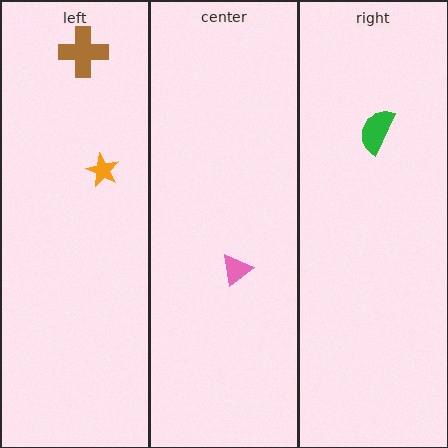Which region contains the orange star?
The left region.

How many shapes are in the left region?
2.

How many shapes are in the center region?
1.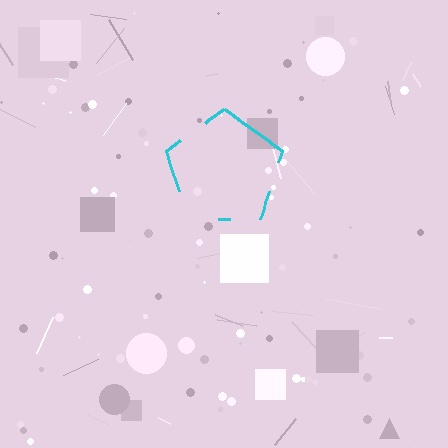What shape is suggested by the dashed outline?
The dashed outline suggests a pentagon.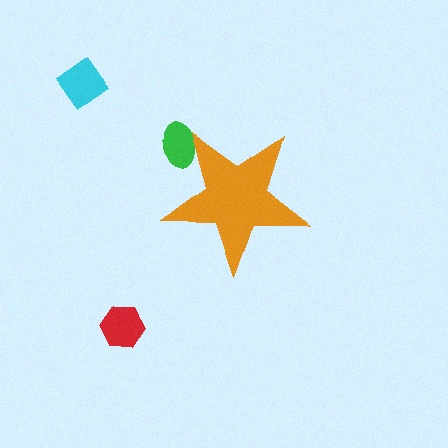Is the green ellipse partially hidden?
Yes, the green ellipse is partially hidden behind the orange star.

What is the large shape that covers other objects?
An orange star.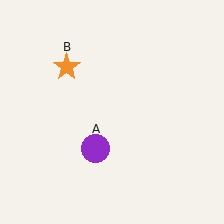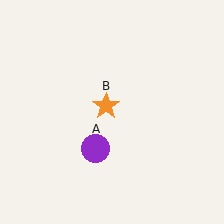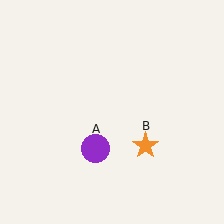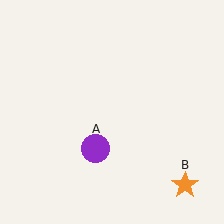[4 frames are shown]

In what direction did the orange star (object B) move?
The orange star (object B) moved down and to the right.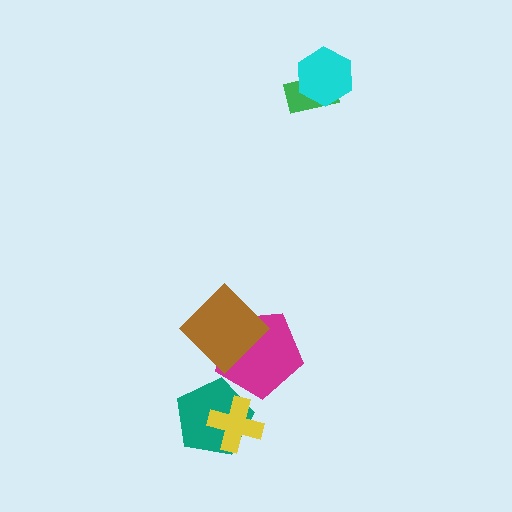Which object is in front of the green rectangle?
The cyan hexagon is in front of the green rectangle.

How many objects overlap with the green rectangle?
1 object overlaps with the green rectangle.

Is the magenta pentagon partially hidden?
Yes, it is partially covered by another shape.